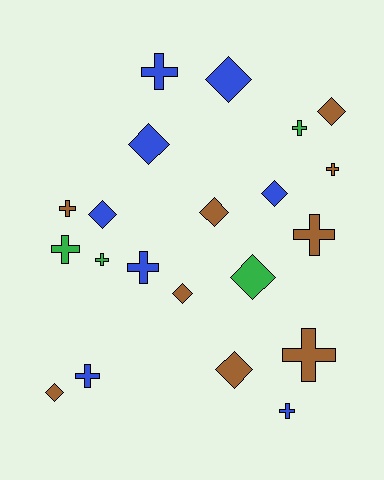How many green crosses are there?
There are 3 green crosses.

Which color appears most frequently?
Brown, with 9 objects.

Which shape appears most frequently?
Cross, with 11 objects.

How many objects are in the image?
There are 21 objects.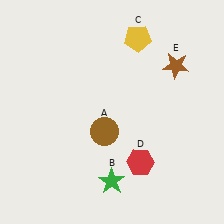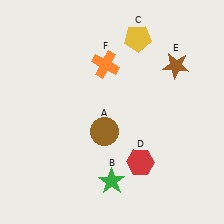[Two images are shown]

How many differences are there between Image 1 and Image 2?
There is 1 difference between the two images.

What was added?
An orange cross (F) was added in Image 2.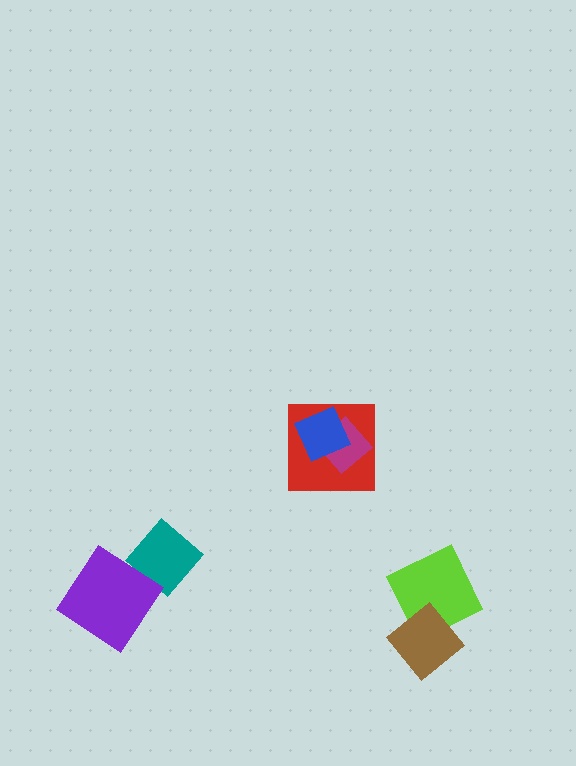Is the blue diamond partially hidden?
No, no other shape covers it.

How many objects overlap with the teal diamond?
1 object overlaps with the teal diamond.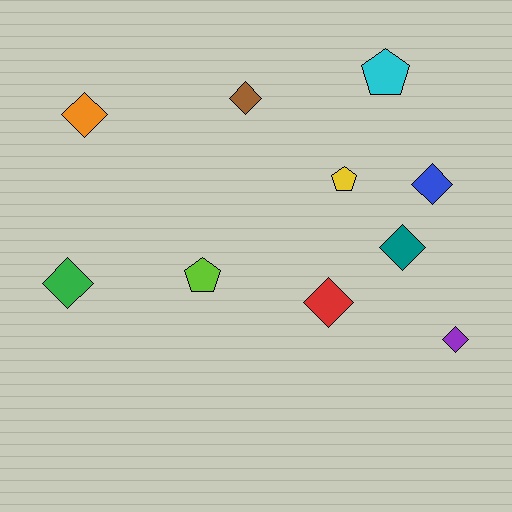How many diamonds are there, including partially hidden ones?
There are 7 diamonds.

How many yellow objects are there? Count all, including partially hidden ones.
There is 1 yellow object.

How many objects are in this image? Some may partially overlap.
There are 10 objects.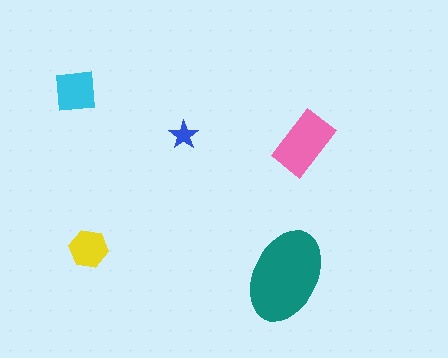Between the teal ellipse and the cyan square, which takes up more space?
The teal ellipse.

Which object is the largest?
The teal ellipse.